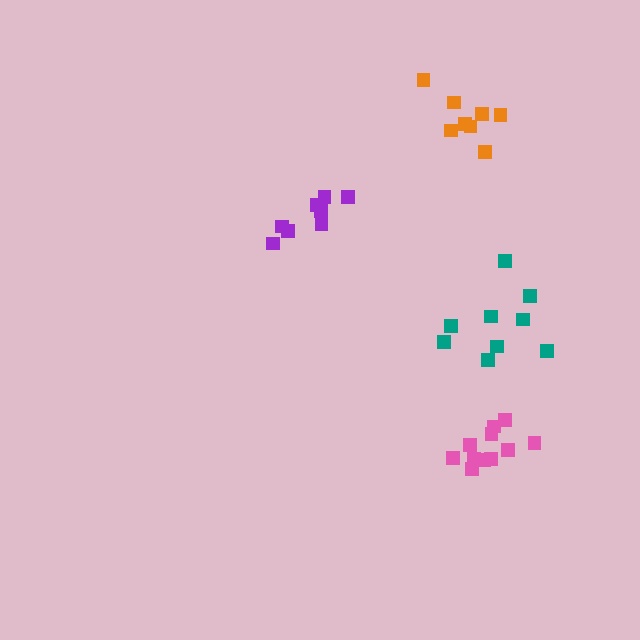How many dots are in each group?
Group 1: 8 dots, Group 2: 11 dots, Group 3: 8 dots, Group 4: 9 dots (36 total).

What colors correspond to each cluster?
The clusters are colored: purple, pink, orange, teal.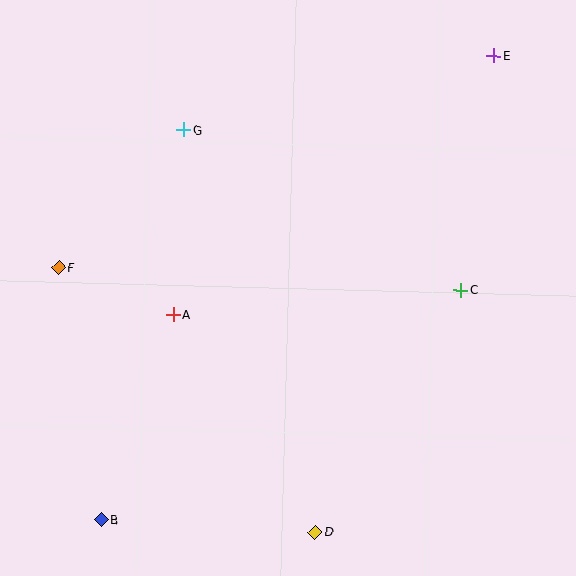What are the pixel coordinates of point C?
Point C is at (461, 290).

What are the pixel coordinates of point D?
Point D is at (315, 532).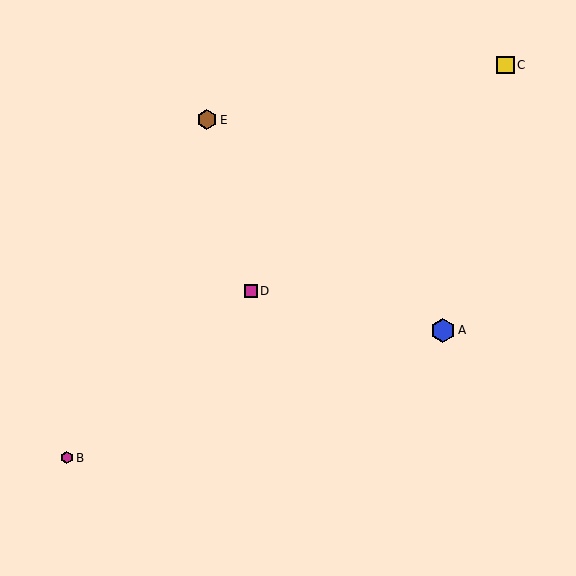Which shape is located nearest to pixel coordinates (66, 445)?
The magenta hexagon (labeled B) at (67, 458) is nearest to that location.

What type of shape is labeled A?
Shape A is a blue hexagon.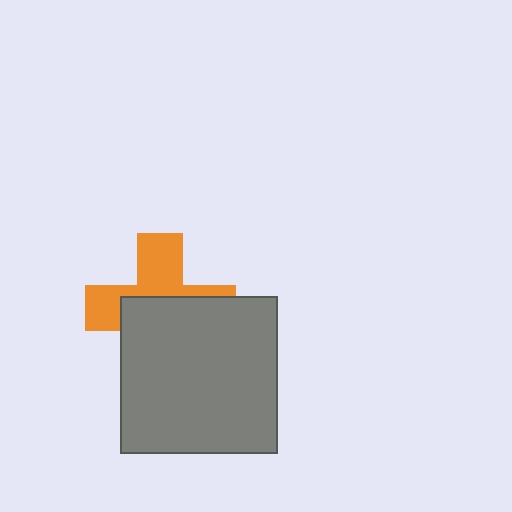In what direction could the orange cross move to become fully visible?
The orange cross could move up. That would shift it out from behind the gray square entirely.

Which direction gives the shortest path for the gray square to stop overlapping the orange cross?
Moving down gives the shortest separation.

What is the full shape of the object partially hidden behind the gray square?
The partially hidden object is an orange cross.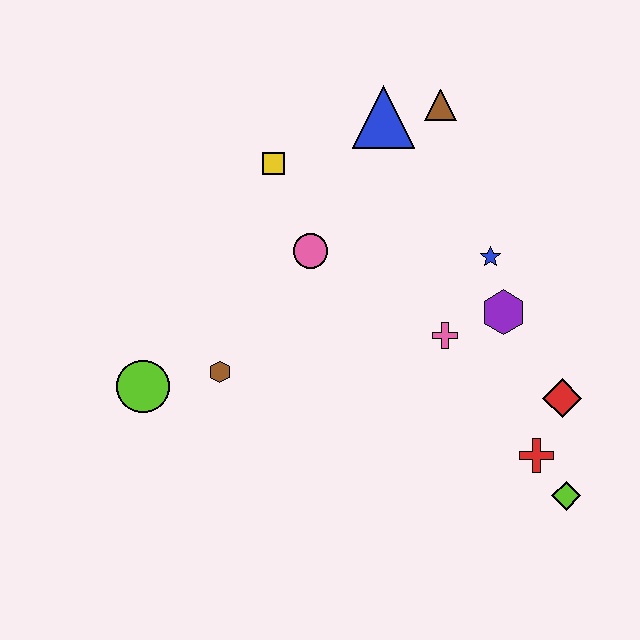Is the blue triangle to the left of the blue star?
Yes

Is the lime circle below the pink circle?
Yes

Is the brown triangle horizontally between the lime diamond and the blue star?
No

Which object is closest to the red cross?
The lime diamond is closest to the red cross.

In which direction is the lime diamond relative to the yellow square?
The lime diamond is below the yellow square.